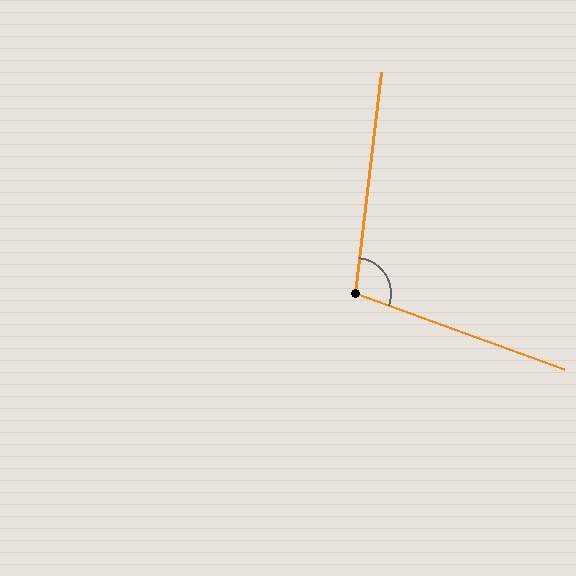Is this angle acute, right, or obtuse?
It is obtuse.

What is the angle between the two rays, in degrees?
Approximately 103 degrees.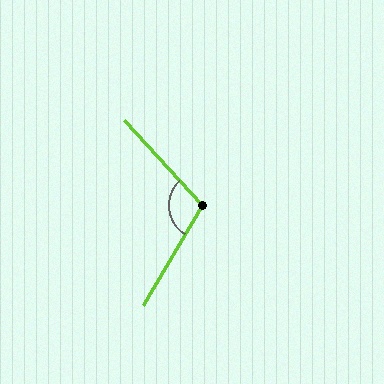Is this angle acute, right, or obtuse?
It is obtuse.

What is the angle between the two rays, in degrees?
Approximately 107 degrees.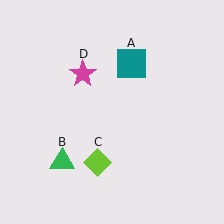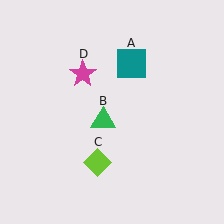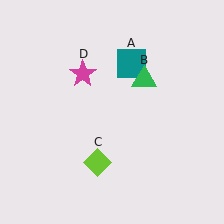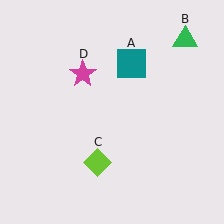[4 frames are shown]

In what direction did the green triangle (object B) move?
The green triangle (object B) moved up and to the right.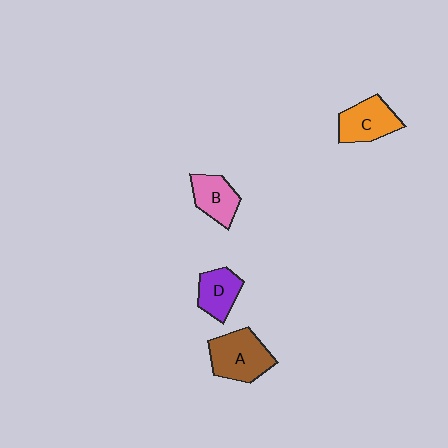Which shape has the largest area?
Shape A (brown).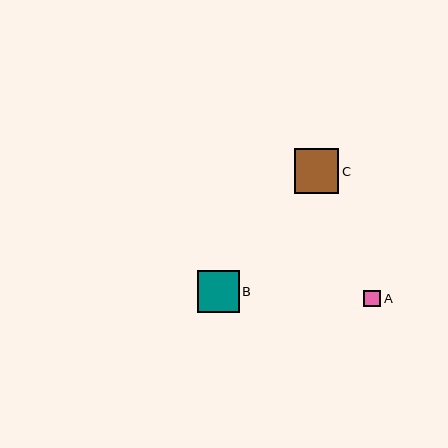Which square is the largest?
Square C is the largest with a size of approximately 44 pixels.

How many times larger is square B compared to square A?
Square B is approximately 2.5 times the size of square A.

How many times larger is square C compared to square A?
Square C is approximately 2.7 times the size of square A.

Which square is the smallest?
Square A is the smallest with a size of approximately 17 pixels.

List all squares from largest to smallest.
From largest to smallest: C, B, A.